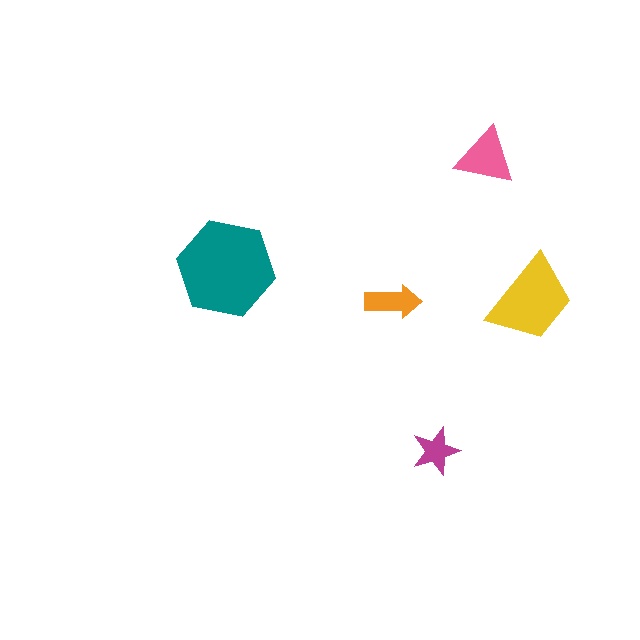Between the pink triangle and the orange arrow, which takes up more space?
The pink triangle.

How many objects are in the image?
There are 5 objects in the image.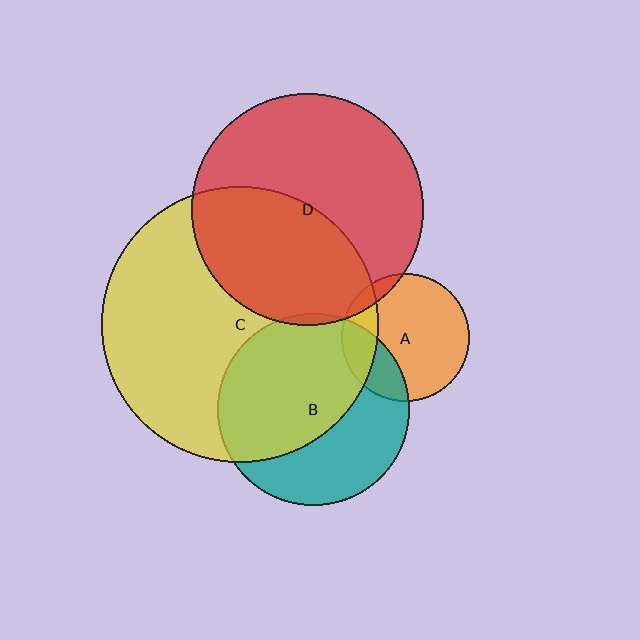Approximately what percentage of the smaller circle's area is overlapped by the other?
Approximately 25%.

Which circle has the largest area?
Circle C (yellow).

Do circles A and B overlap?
Yes.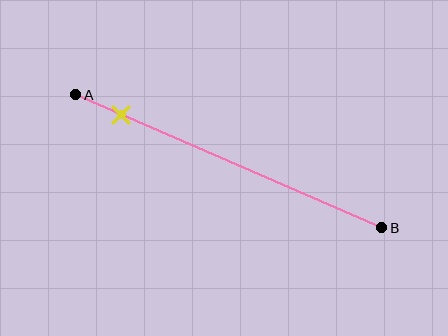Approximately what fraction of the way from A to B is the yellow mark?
The yellow mark is approximately 15% of the way from A to B.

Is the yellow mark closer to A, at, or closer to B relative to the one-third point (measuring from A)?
The yellow mark is closer to point A than the one-third point of segment AB.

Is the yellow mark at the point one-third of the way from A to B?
No, the mark is at about 15% from A, not at the 33% one-third point.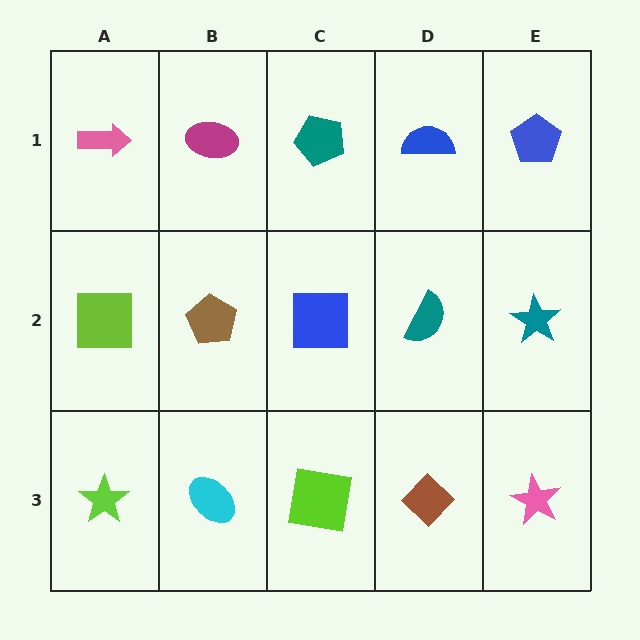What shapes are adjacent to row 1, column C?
A blue square (row 2, column C), a magenta ellipse (row 1, column B), a blue semicircle (row 1, column D).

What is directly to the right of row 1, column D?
A blue pentagon.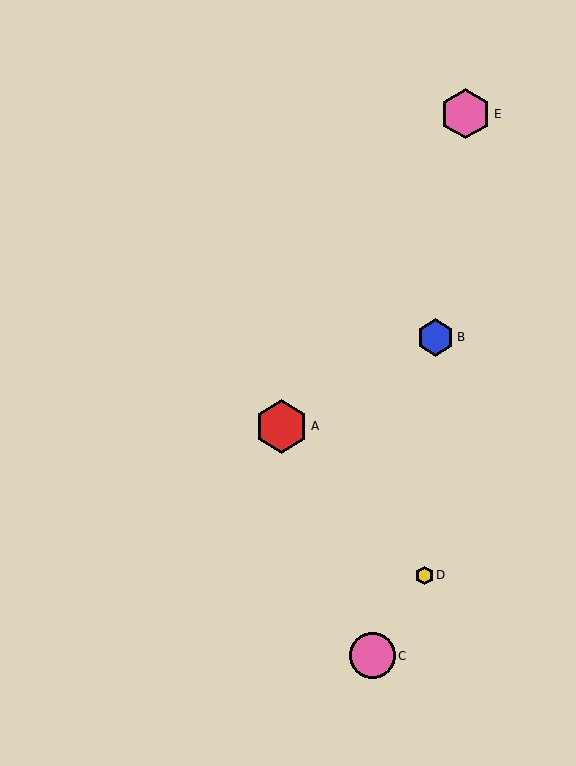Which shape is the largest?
The red hexagon (labeled A) is the largest.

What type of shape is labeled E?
Shape E is a pink hexagon.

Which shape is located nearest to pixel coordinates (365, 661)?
The pink circle (labeled C) at (372, 656) is nearest to that location.